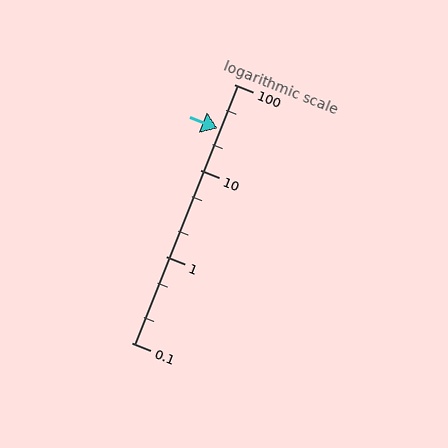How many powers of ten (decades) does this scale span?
The scale spans 3 decades, from 0.1 to 100.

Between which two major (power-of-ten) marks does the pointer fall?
The pointer is between 10 and 100.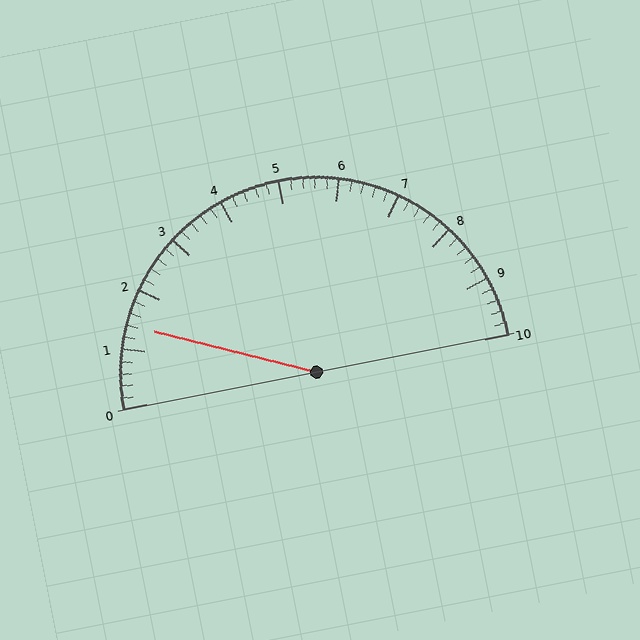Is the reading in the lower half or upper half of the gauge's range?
The reading is in the lower half of the range (0 to 10).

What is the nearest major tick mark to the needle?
The nearest major tick mark is 1.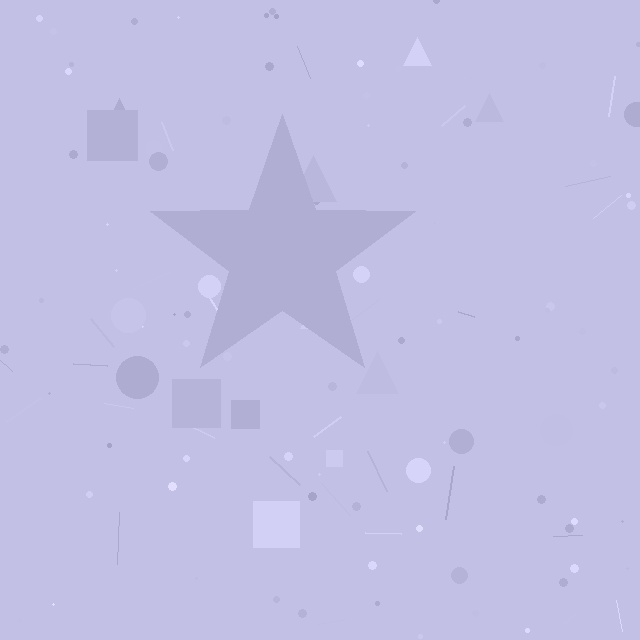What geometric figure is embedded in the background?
A star is embedded in the background.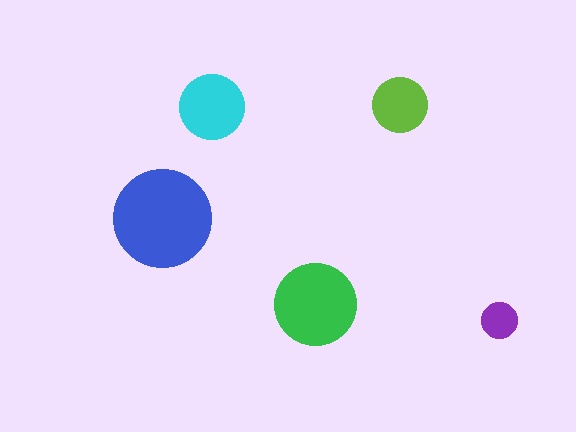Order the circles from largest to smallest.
the blue one, the green one, the cyan one, the lime one, the purple one.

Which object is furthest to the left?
The blue circle is leftmost.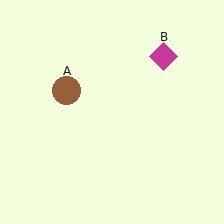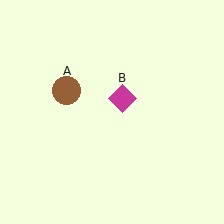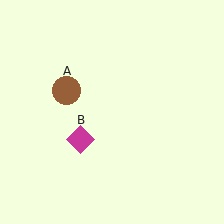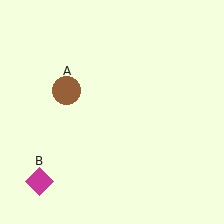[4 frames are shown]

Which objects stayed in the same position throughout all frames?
Brown circle (object A) remained stationary.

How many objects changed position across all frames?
1 object changed position: magenta diamond (object B).